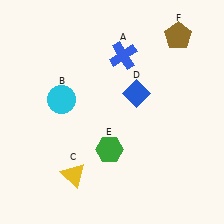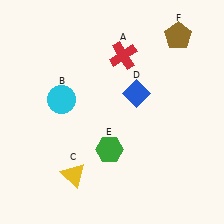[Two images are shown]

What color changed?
The cross (A) changed from blue in Image 1 to red in Image 2.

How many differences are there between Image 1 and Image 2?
There is 1 difference between the two images.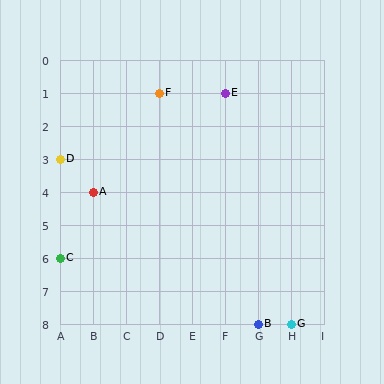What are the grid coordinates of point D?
Point D is at grid coordinates (A, 3).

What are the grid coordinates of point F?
Point F is at grid coordinates (D, 1).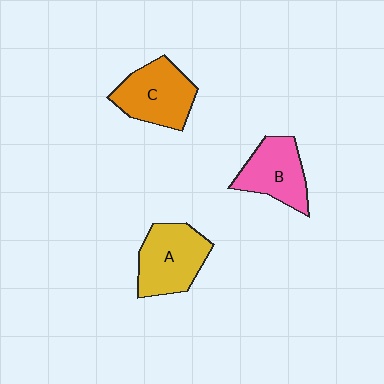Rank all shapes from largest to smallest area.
From largest to smallest: A (yellow), C (orange), B (pink).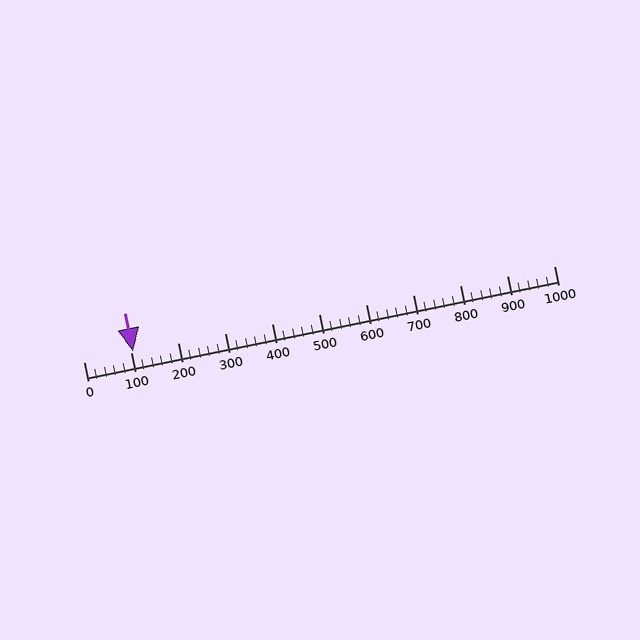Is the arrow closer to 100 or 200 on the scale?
The arrow is closer to 100.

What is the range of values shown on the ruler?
The ruler shows values from 0 to 1000.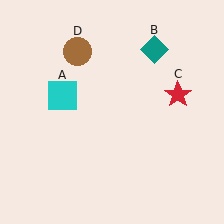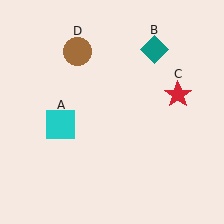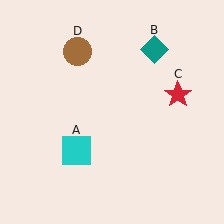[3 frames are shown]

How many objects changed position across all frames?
1 object changed position: cyan square (object A).